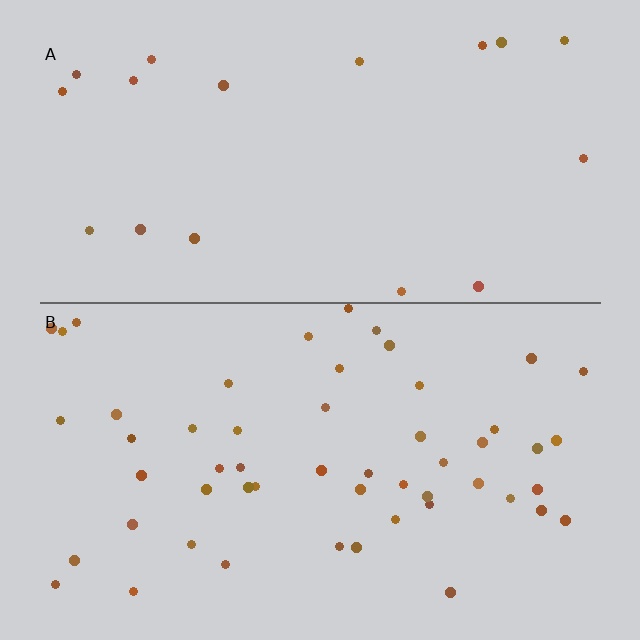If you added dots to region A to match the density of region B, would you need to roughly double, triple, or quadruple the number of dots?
Approximately triple.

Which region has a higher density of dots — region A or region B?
B (the bottom).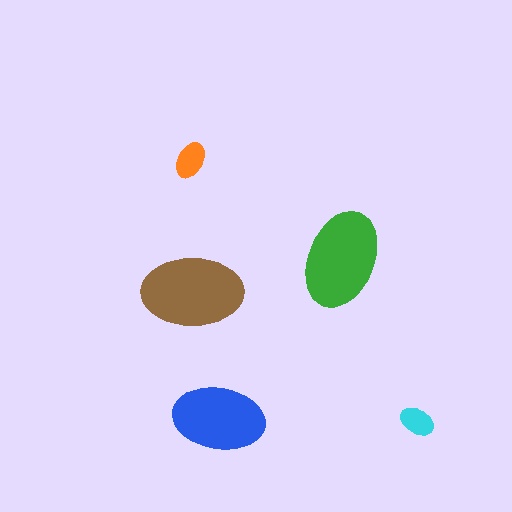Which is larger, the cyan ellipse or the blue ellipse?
The blue one.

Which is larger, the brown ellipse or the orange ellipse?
The brown one.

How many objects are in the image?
There are 5 objects in the image.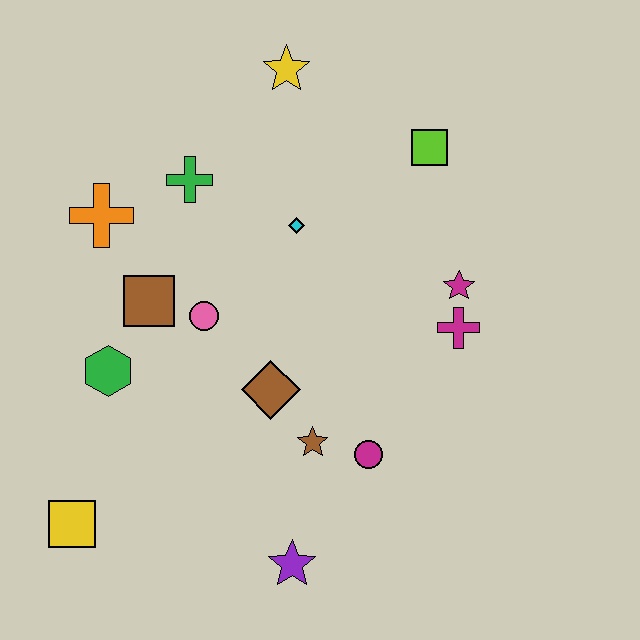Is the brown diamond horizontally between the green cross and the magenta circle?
Yes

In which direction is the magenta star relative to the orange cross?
The magenta star is to the right of the orange cross.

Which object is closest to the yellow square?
The green hexagon is closest to the yellow square.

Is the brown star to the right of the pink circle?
Yes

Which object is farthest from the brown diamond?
The yellow star is farthest from the brown diamond.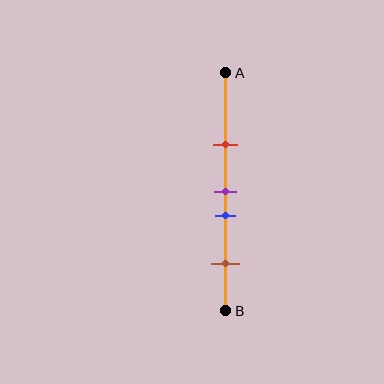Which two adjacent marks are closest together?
The purple and blue marks are the closest adjacent pair.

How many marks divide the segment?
There are 4 marks dividing the segment.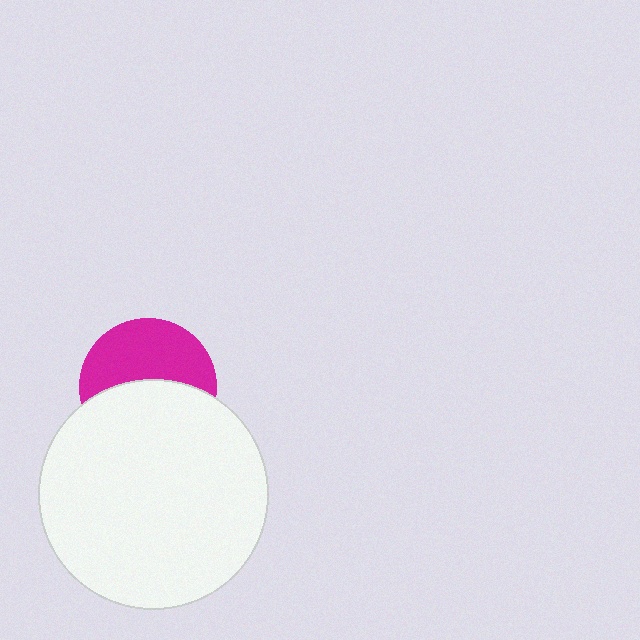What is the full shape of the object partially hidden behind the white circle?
The partially hidden object is a magenta circle.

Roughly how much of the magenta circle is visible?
About half of it is visible (roughly 50%).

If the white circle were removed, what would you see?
You would see the complete magenta circle.